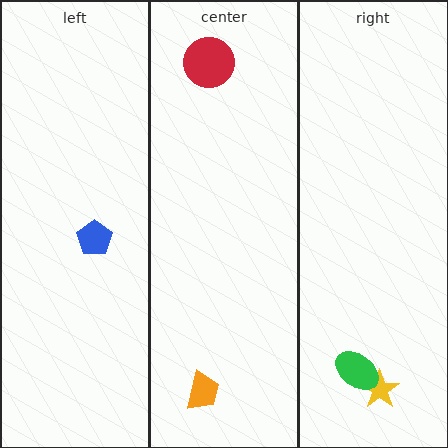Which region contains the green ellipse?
The right region.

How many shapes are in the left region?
1.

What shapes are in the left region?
The blue pentagon.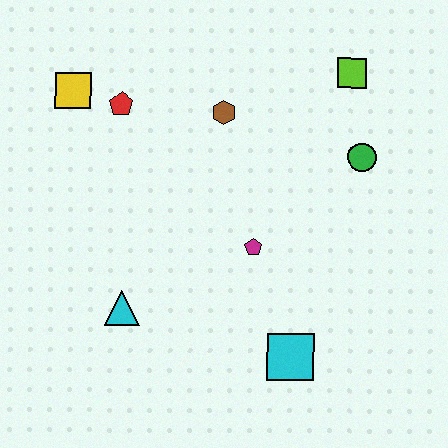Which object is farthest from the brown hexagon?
The cyan square is farthest from the brown hexagon.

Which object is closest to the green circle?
The lime square is closest to the green circle.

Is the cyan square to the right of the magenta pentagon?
Yes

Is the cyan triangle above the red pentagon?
No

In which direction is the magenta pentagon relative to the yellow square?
The magenta pentagon is to the right of the yellow square.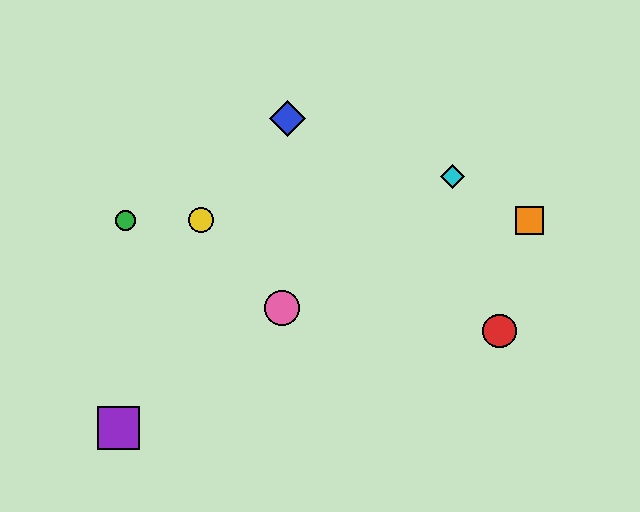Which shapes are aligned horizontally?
The green circle, the yellow circle, the orange square are aligned horizontally.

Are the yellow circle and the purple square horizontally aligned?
No, the yellow circle is at y≈220 and the purple square is at y≈428.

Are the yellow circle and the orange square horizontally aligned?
Yes, both are at y≈220.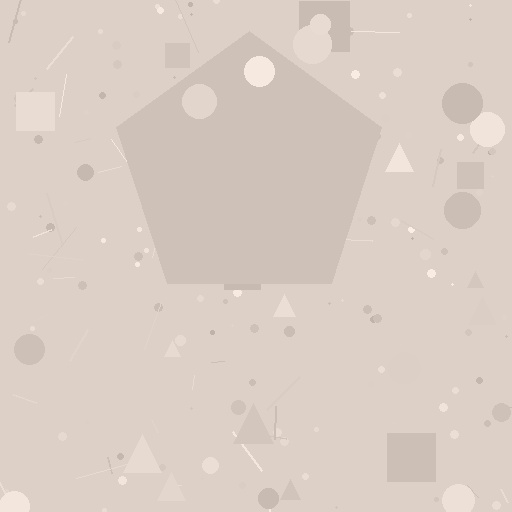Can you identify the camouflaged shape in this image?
The camouflaged shape is a pentagon.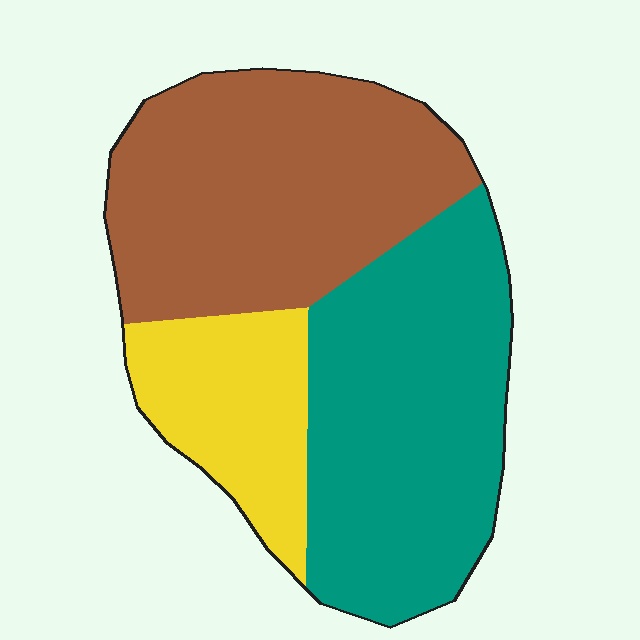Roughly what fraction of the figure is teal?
Teal covers 41% of the figure.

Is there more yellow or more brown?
Brown.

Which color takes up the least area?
Yellow, at roughly 20%.